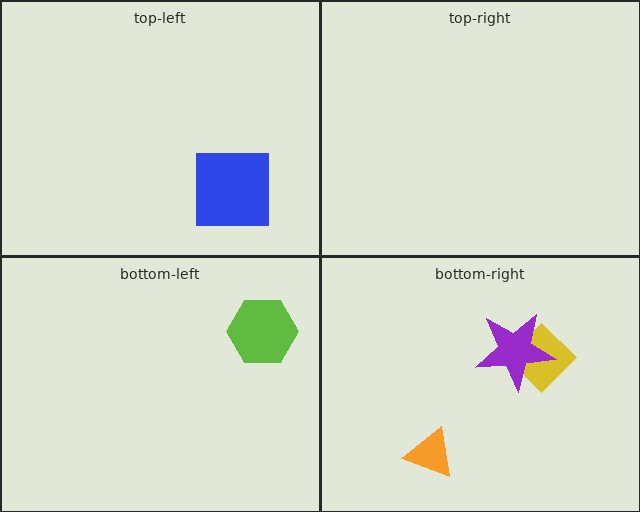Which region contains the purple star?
The bottom-right region.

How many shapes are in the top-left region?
1.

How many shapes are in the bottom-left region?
1.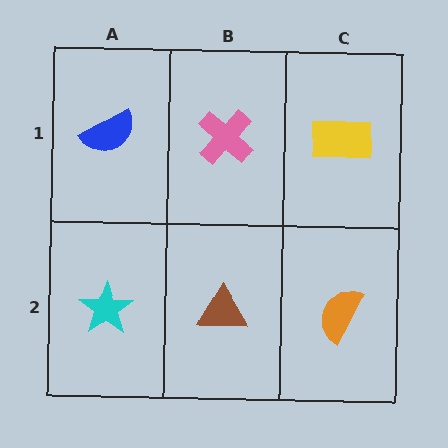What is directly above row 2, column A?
A blue semicircle.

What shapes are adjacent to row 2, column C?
A yellow rectangle (row 1, column C), a brown triangle (row 2, column B).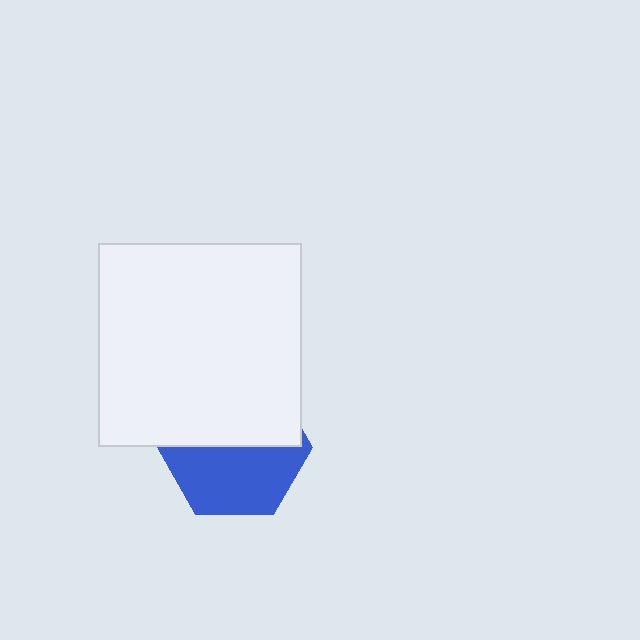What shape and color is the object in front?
The object in front is a white square.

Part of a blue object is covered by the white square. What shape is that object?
It is a hexagon.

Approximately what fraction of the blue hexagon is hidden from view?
Roughly 49% of the blue hexagon is hidden behind the white square.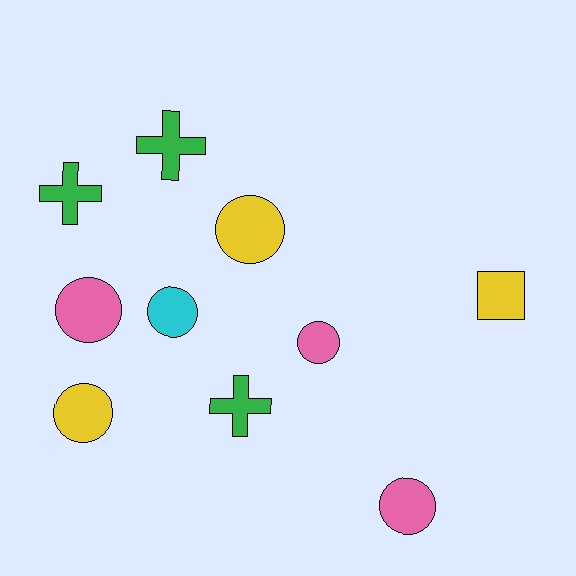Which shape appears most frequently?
Circle, with 6 objects.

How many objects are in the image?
There are 10 objects.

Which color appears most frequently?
Yellow, with 3 objects.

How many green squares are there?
There are no green squares.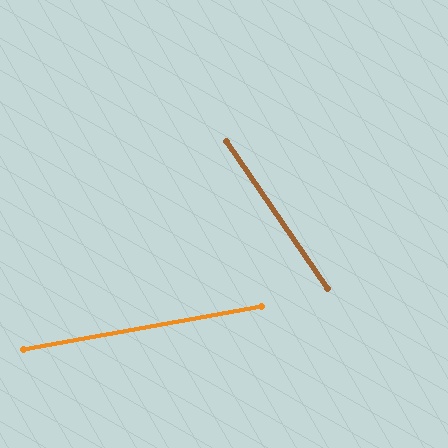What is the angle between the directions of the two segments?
Approximately 66 degrees.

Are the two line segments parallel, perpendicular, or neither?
Neither parallel nor perpendicular — they differ by about 66°.